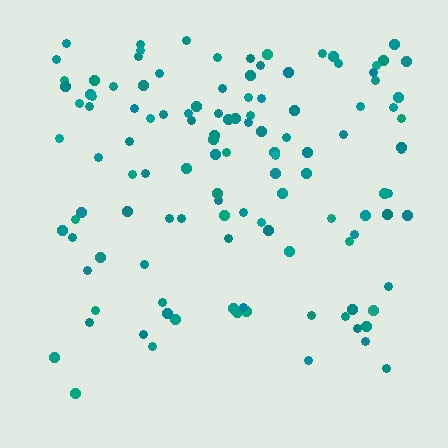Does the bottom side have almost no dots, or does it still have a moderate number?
Still a moderate number, just noticeably fewer than the top.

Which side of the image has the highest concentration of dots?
The top.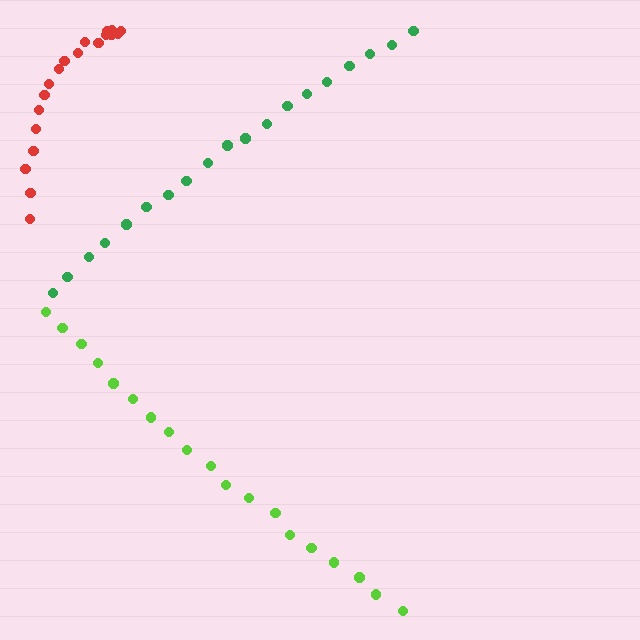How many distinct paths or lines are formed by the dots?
There are 3 distinct paths.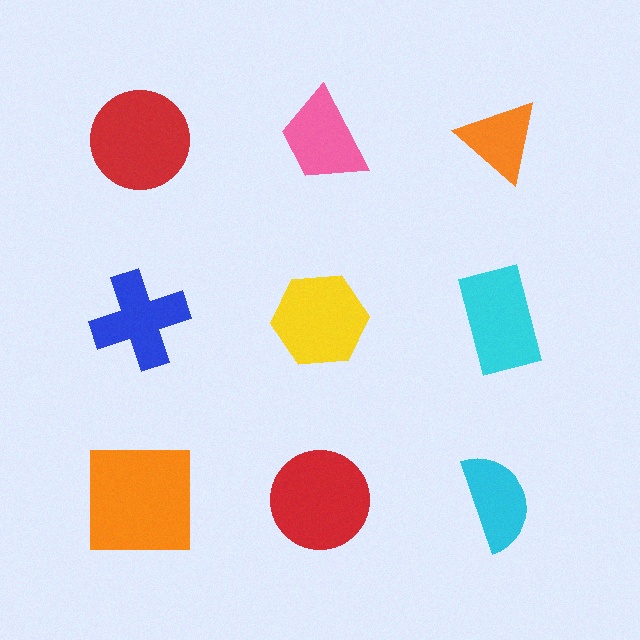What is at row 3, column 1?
An orange square.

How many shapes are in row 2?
3 shapes.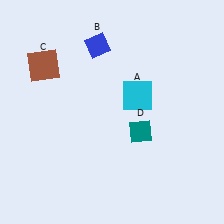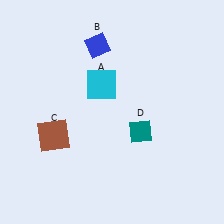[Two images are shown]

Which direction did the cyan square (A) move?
The cyan square (A) moved left.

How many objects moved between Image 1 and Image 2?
2 objects moved between the two images.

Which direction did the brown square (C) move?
The brown square (C) moved down.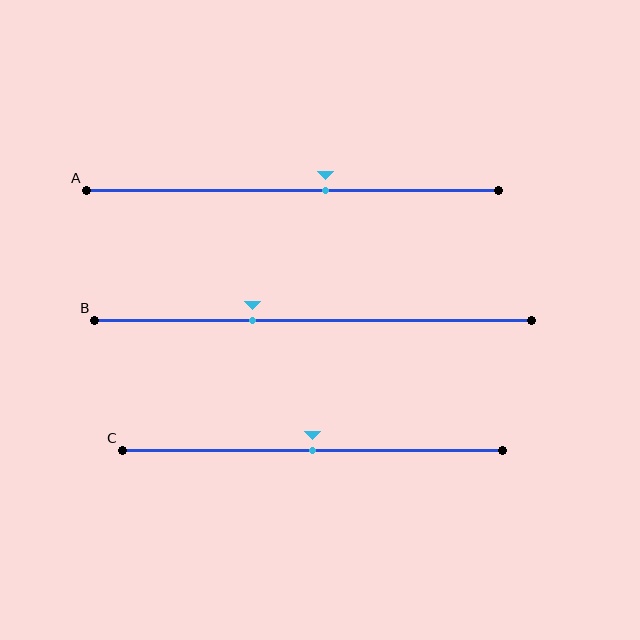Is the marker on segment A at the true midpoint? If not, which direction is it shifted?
No, the marker on segment A is shifted to the right by about 8% of the segment length.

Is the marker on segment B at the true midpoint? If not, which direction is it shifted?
No, the marker on segment B is shifted to the left by about 14% of the segment length.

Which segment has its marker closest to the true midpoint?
Segment C has its marker closest to the true midpoint.